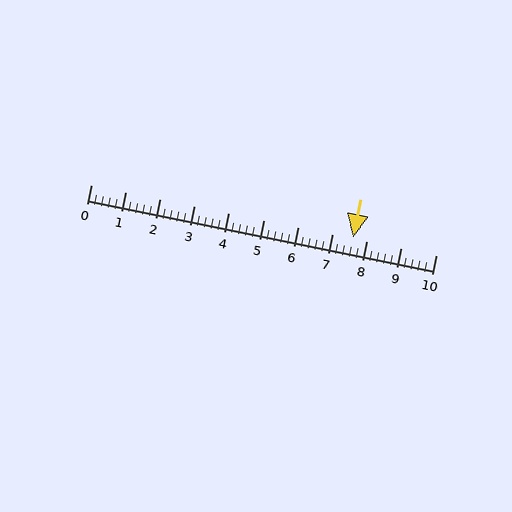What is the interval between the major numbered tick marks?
The major tick marks are spaced 1 units apart.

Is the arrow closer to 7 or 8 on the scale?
The arrow is closer to 8.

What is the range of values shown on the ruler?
The ruler shows values from 0 to 10.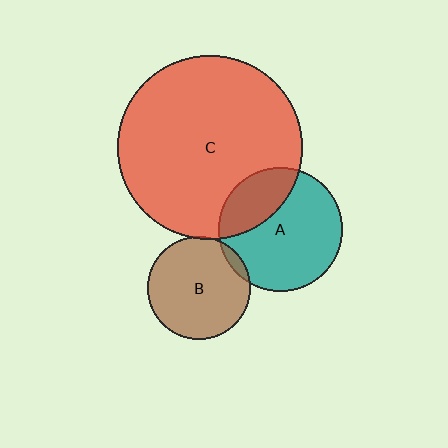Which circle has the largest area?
Circle C (red).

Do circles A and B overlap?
Yes.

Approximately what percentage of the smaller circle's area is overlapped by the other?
Approximately 5%.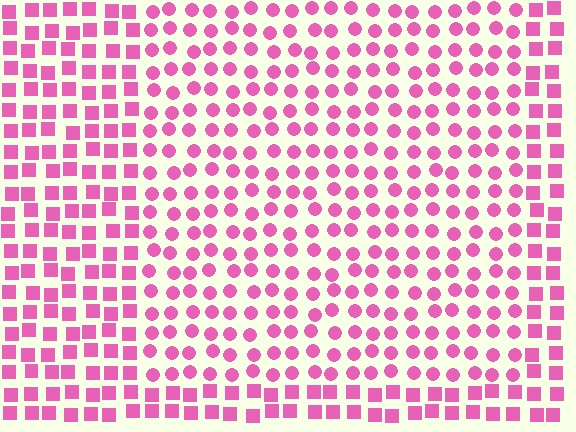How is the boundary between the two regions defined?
The boundary is defined by a change in element shape: circles inside vs. squares outside. All elements share the same color and spacing.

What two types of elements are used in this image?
The image uses circles inside the rectangle region and squares outside it.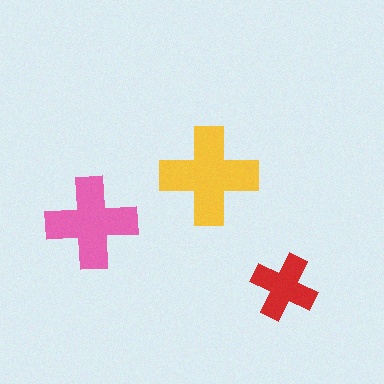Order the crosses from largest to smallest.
the yellow one, the pink one, the red one.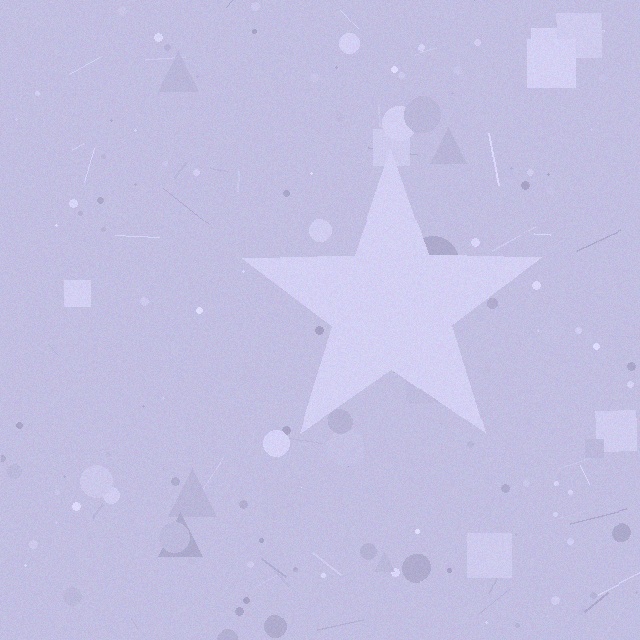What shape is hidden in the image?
A star is hidden in the image.